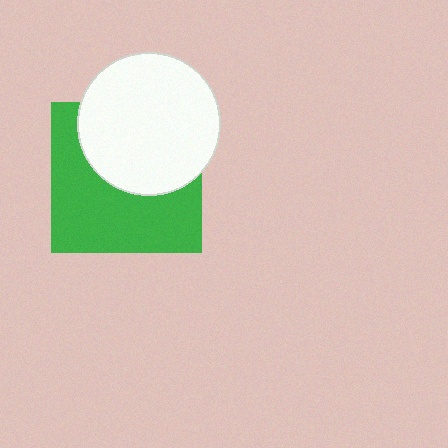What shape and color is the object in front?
The object in front is a white circle.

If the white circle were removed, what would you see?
You would see the complete green square.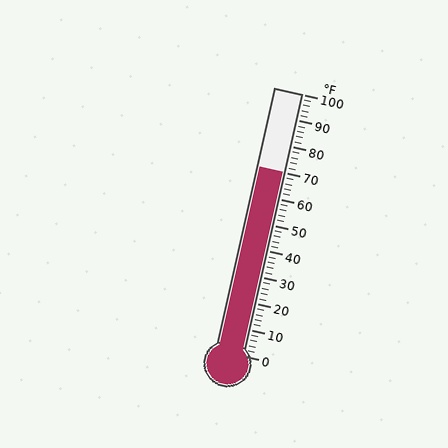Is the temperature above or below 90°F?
The temperature is below 90°F.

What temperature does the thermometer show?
The thermometer shows approximately 70°F.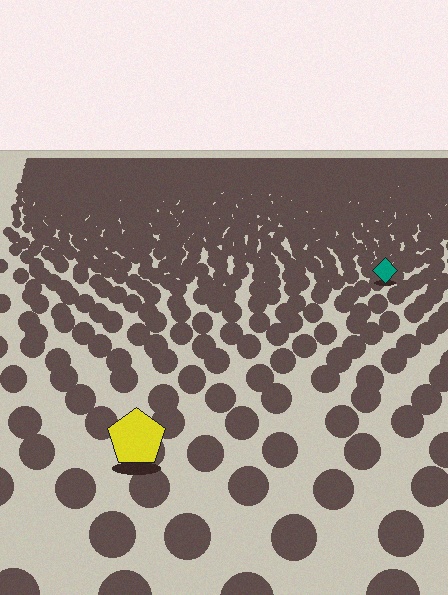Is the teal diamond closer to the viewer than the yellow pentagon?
No. The yellow pentagon is closer — you can tell from the texture gradient: the ground texture is coarser near it.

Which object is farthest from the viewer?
The teal diamond is farthest from the viewer. It appears smaller and the ground texture around it is denser.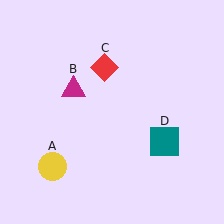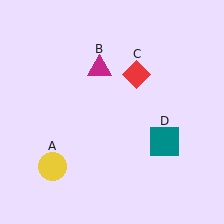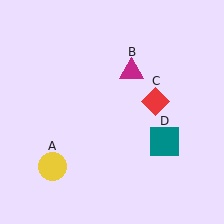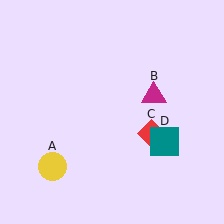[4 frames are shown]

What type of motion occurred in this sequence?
The magenta triangle (object B), red diamond (object C) rotated clockwise around the center of the scene.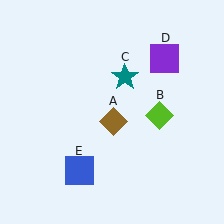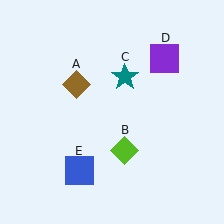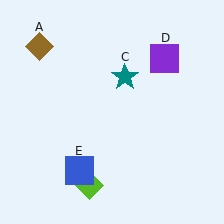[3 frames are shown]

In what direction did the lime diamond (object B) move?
The lime diamond (object B) moved down and to the left.